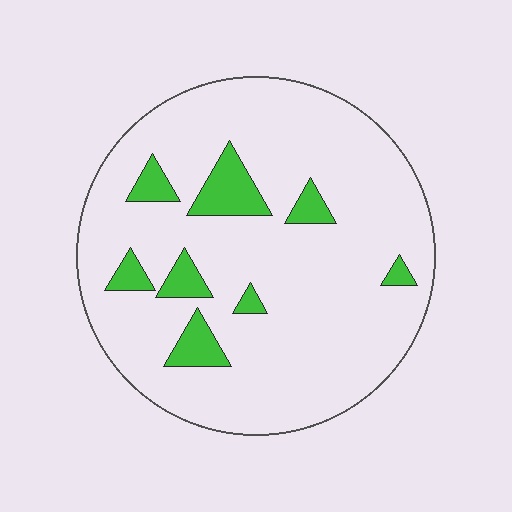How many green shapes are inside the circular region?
8.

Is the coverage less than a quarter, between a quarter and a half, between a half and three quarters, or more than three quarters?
Less than a quarter.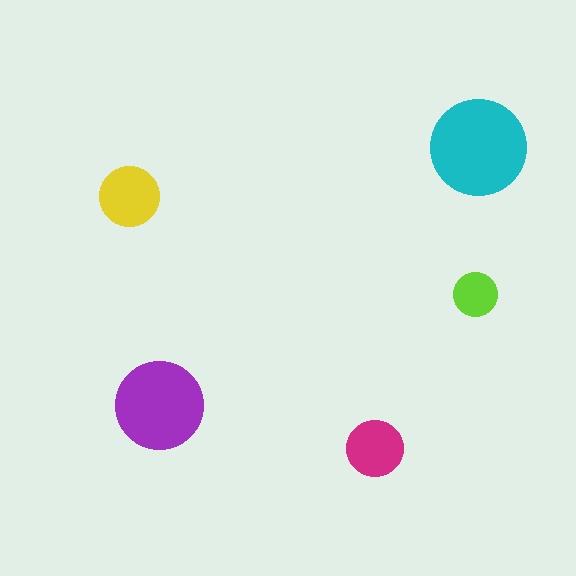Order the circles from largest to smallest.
the cyan one, the purple one, the yellow one, the magenta one, the lime one.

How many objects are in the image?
There are 5 objects in the image.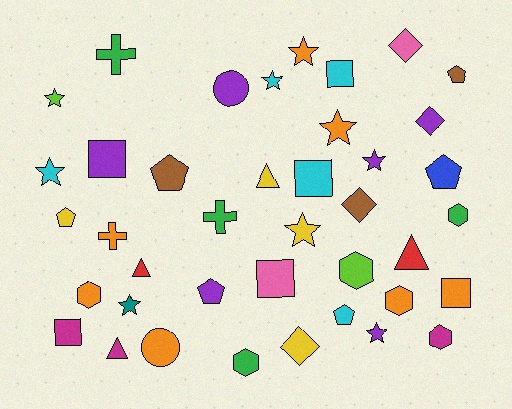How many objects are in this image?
There are 40 objects.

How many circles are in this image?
There are 2 circles.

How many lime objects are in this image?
There are 2 lime objects.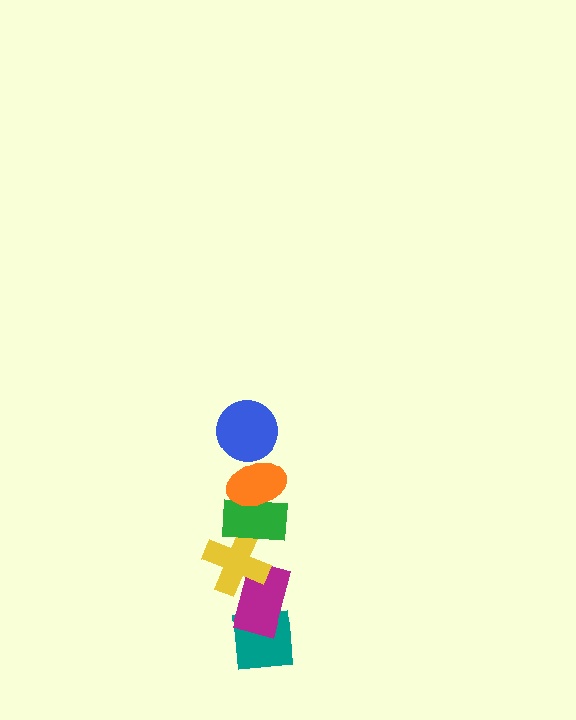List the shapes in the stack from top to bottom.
From top to bottom: the blue circle, the orange ellipse, the green rectangle, the yellow cross, the magenta rectangle, the teal square.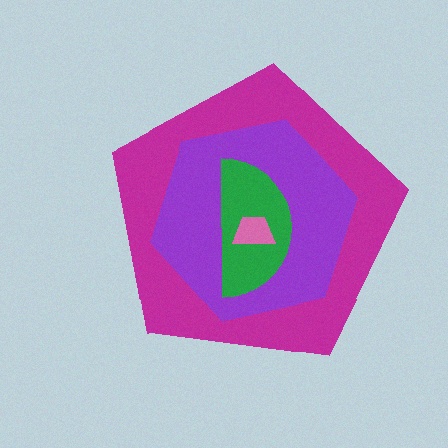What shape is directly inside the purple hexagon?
The green semicircle.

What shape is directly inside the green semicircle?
The pink trapezoid.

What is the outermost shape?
The magenta pentagon.